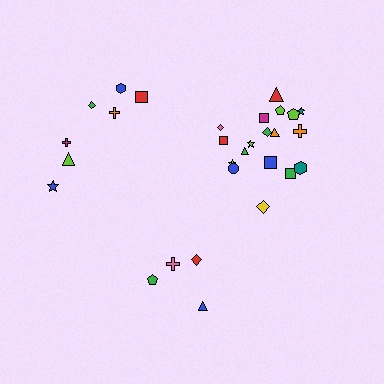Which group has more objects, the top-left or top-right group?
The top-right group.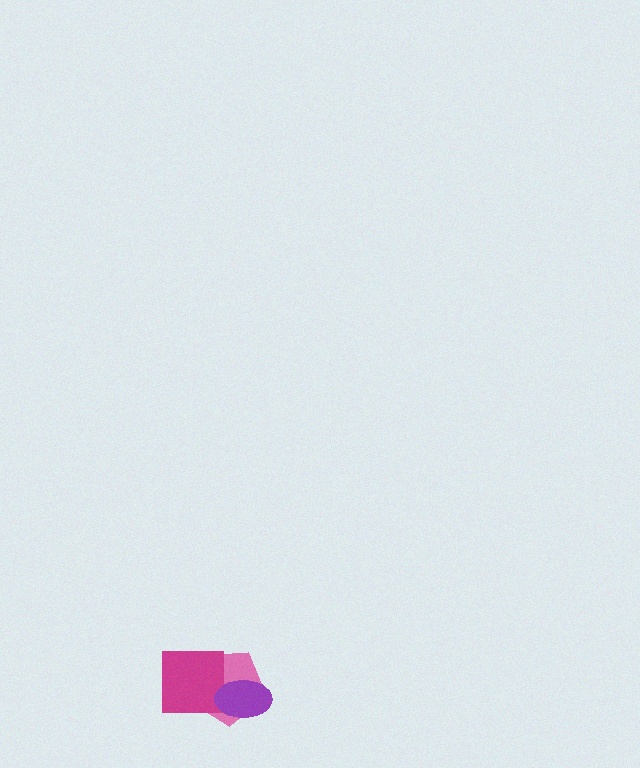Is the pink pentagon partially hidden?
Yes, it is partially covered by another shape.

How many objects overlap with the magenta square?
1 object overlaps with the magenta square.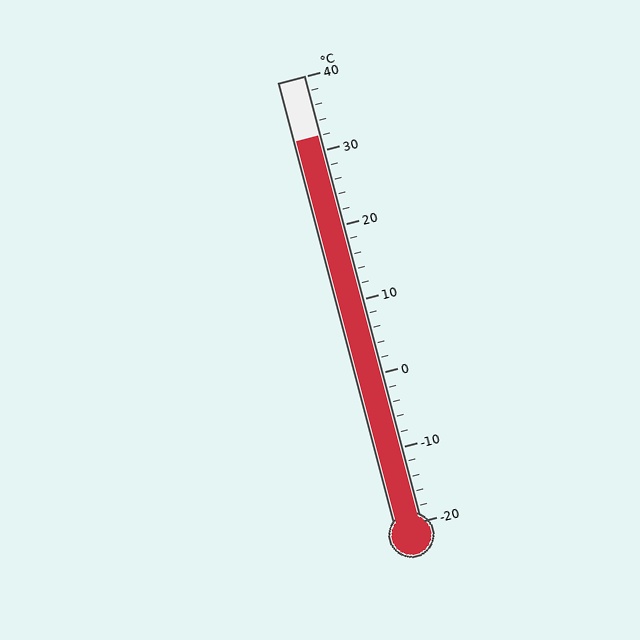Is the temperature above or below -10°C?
The temperature is above -10°C.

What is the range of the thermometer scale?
The thermometer scale ranges from -20°C to 40°C.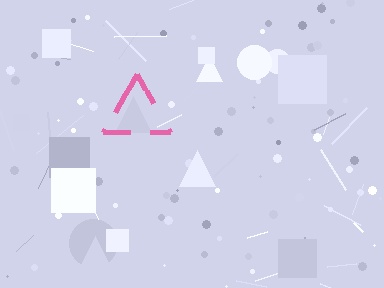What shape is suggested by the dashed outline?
The dashed outline suggests a triangle.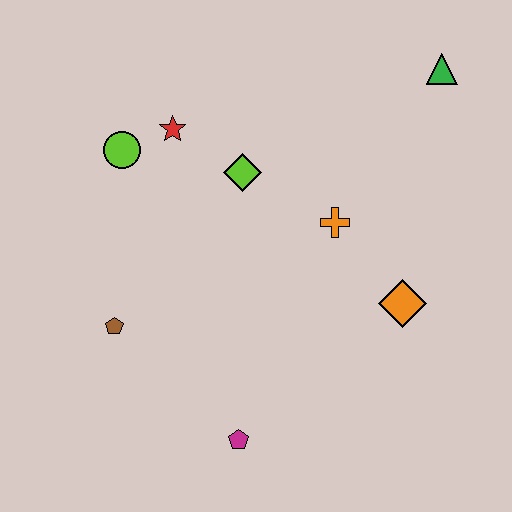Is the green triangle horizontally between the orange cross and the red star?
No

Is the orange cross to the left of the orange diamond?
Yes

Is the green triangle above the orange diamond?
Yes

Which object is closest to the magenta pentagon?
The brown pentagon is closest to the magenta pentagon.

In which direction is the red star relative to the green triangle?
The red star is to the left of the green triangle.